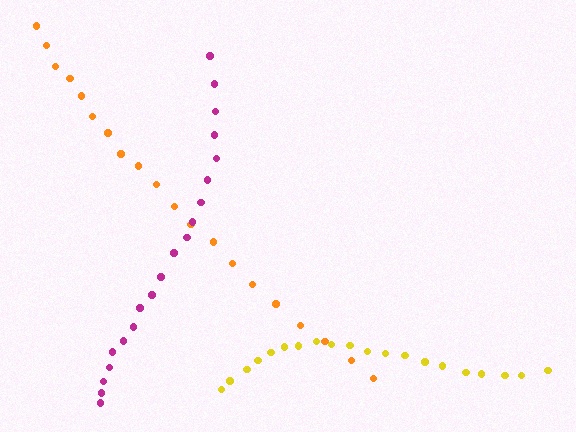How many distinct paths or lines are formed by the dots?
There are 3 distinct paths.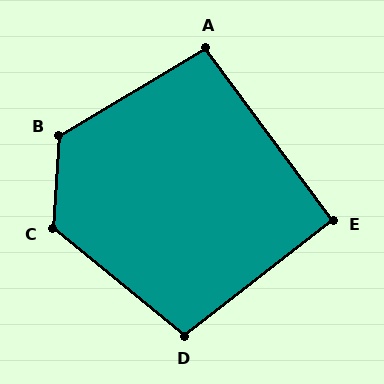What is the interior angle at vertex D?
Approximately 103 degrees (obtuse).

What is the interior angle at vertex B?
Approximately 125 degrees (obtuse).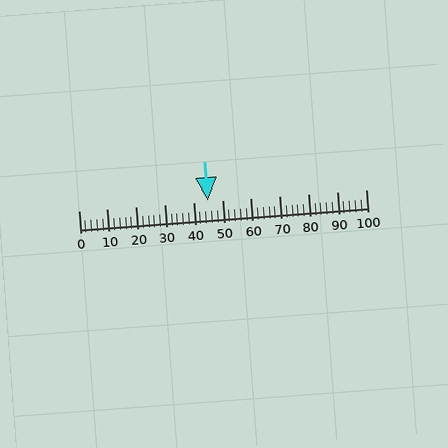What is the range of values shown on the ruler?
The ruler shows values from 0 to 100.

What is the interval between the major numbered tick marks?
The major tick marks are spaced 10 units apart.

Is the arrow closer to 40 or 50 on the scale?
The arrow is closer to 50.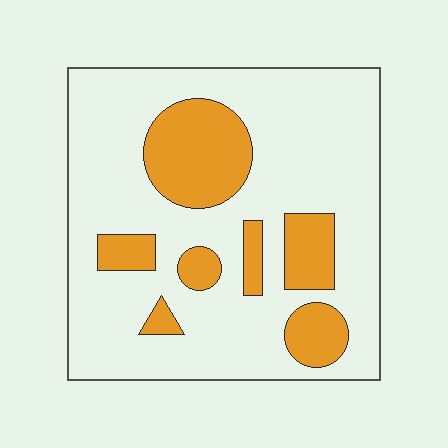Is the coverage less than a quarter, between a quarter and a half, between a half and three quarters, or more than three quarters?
Less than a quarter.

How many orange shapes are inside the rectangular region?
7.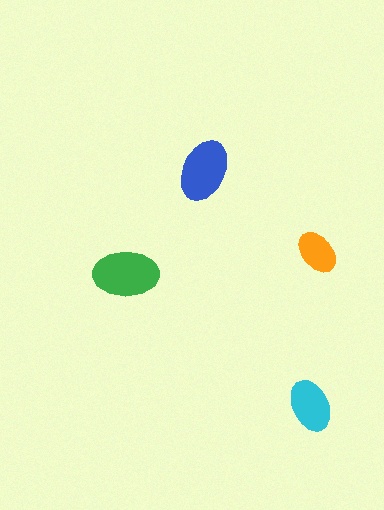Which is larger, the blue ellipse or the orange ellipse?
The blue one.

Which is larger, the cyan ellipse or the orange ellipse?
The cyan one.